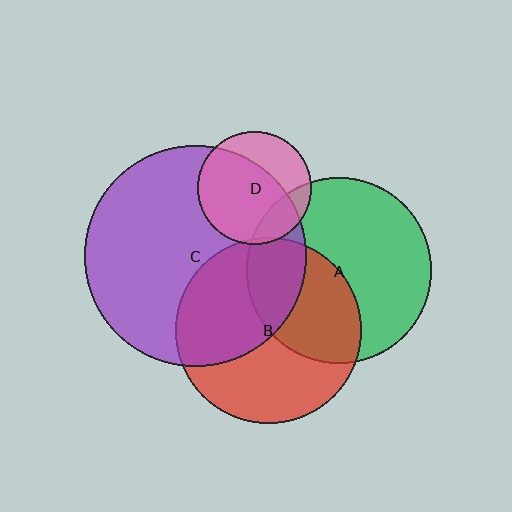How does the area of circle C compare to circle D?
Approximately 3.8 times.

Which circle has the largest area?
Circle C (purple).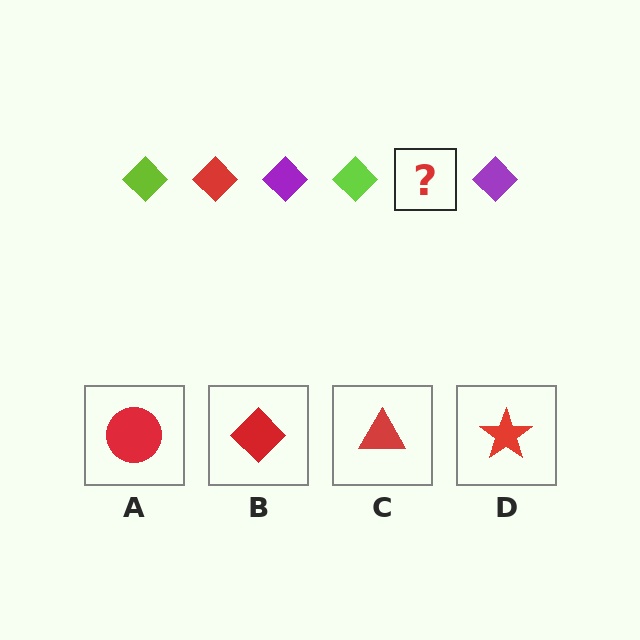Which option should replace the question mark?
Option B.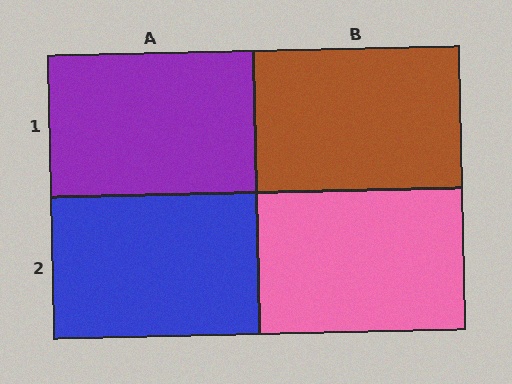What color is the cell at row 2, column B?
Pink.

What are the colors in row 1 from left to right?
Purple, brown.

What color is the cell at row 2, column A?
Blue.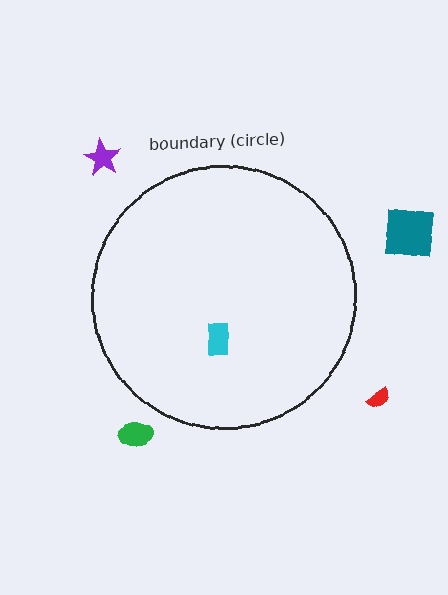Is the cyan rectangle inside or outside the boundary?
Inside.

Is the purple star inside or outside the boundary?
Outside.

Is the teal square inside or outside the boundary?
Outside.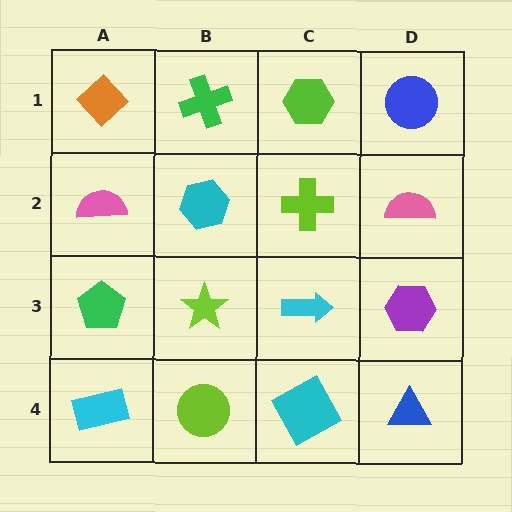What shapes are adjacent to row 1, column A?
A pink semicircle (row 2, column A), a green cross (row 1, column B).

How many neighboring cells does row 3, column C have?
4.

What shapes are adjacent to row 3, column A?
A pink semicircle (row 2, column A), a cyan rectangle (row 4, column A), a lime star (row 3, column B).